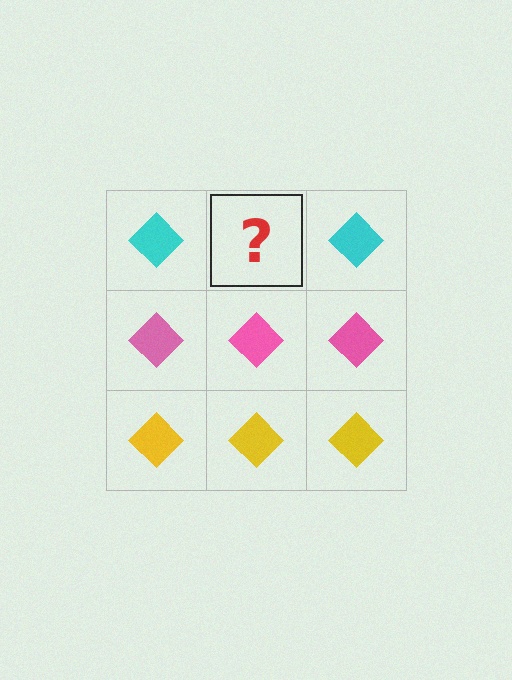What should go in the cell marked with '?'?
The missing cell should contain a cyan diamond.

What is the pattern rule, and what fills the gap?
The rule is that each row has a consistent color. The gap should be filled with a cyan diamond.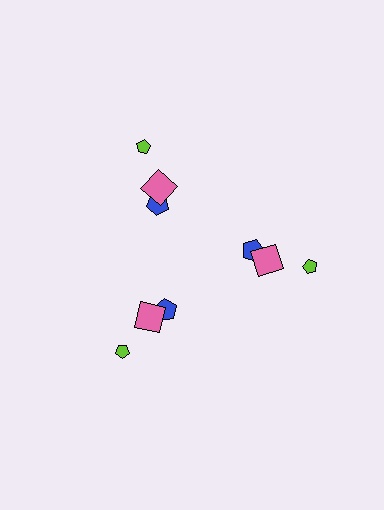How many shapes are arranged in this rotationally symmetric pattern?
There are 9 shapes, arranged in 3 groups of 3.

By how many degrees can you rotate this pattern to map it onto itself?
The pattern maps onto itself every 120 degrees of rotation.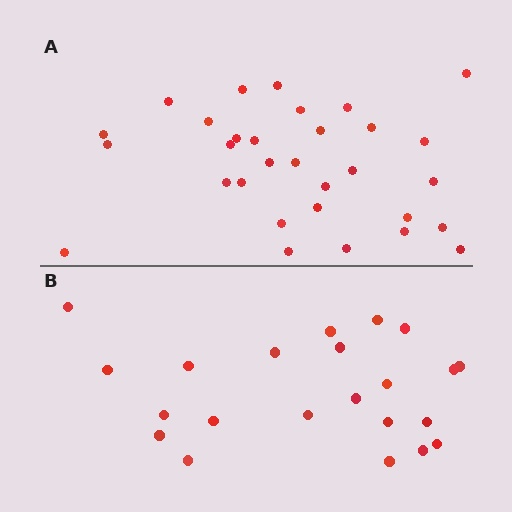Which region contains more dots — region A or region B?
Region A (the top region) has more dots.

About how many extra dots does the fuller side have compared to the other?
Region A has roughly 8 or so more dots than region B.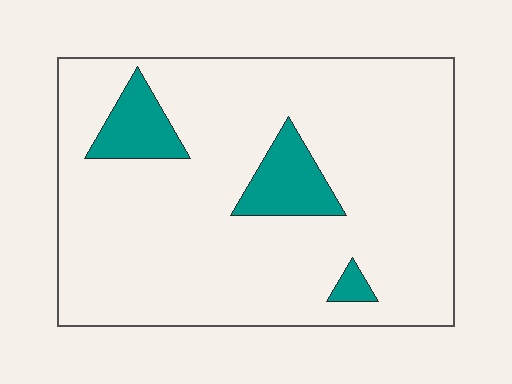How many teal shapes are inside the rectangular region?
3.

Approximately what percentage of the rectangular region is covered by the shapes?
Approximately 10%.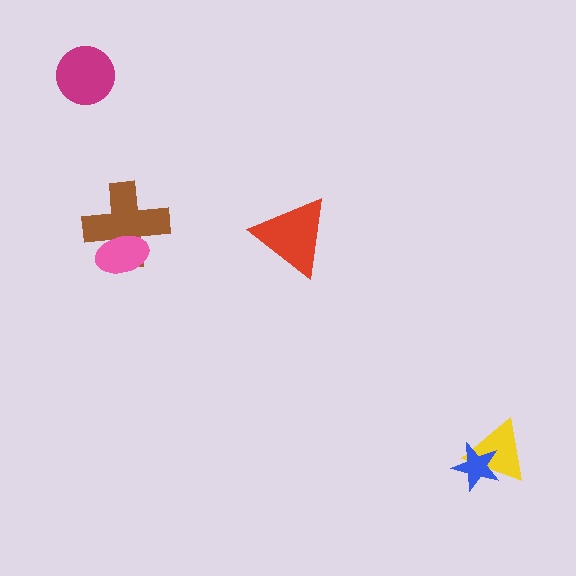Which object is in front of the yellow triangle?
The blue star is in front of the yellow triangle.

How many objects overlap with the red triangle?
0 objects overlap with the red triangle.